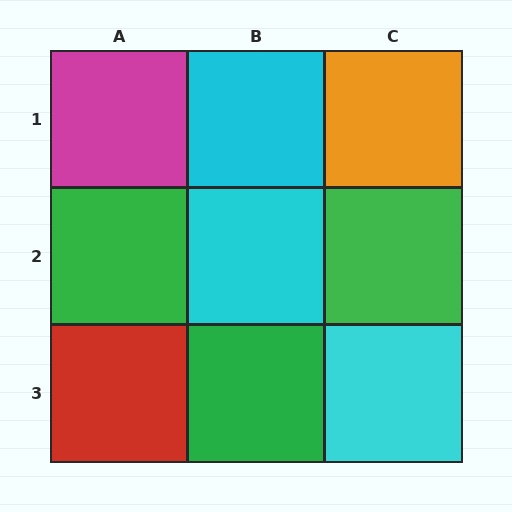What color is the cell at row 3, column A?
Red.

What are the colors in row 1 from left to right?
Magenta, cyan, orange.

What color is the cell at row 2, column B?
Cyan.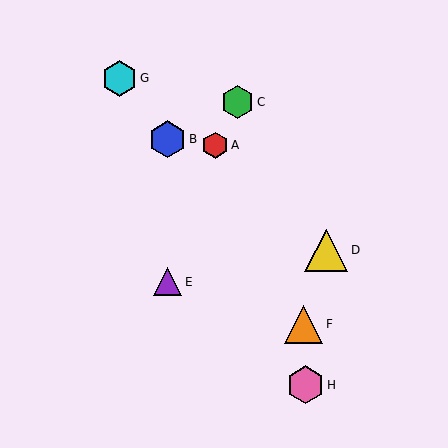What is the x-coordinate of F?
Object F is at x≈303.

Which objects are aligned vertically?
Objects B, E are aligned vertically.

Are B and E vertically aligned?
Yes, both are at x≈168.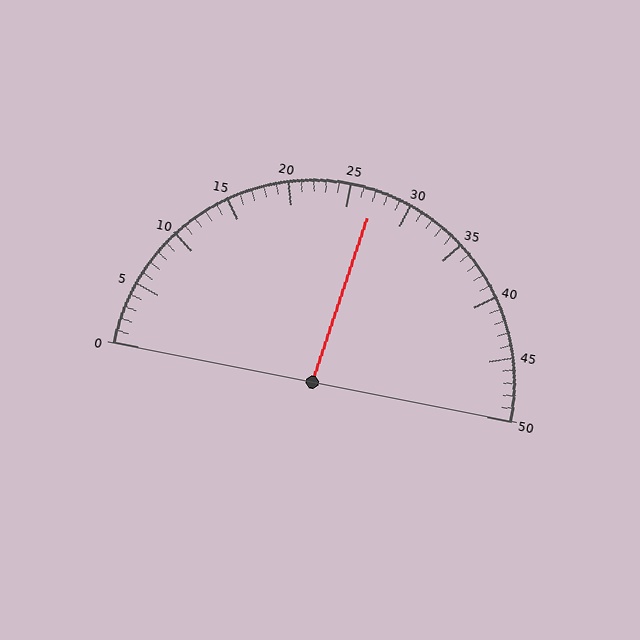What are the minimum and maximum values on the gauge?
The gauge ranges from 0 to 50.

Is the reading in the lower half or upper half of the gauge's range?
The reading is in the upper half of the range (0 to 50).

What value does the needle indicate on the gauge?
The needle indicates approximately 27.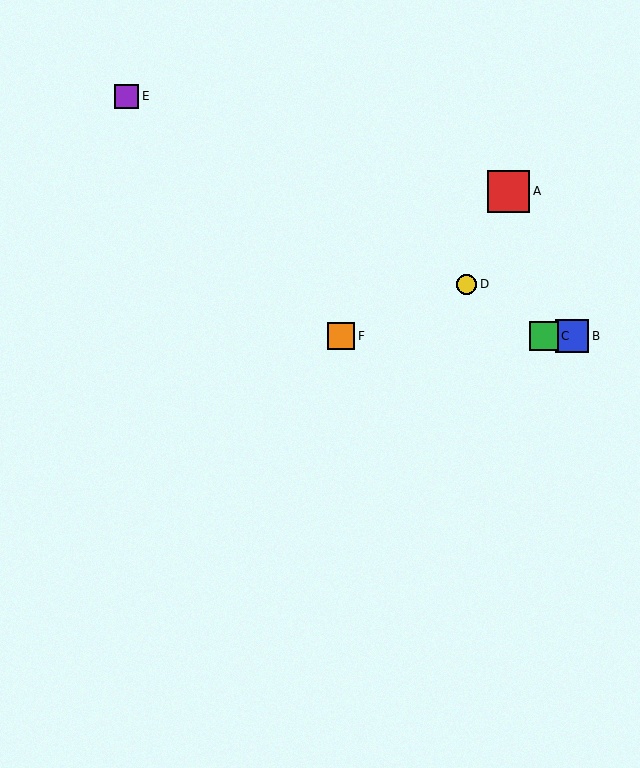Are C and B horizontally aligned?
Yes, both are at y≈336.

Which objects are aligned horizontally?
Objects B, C, F are aligned horizontally.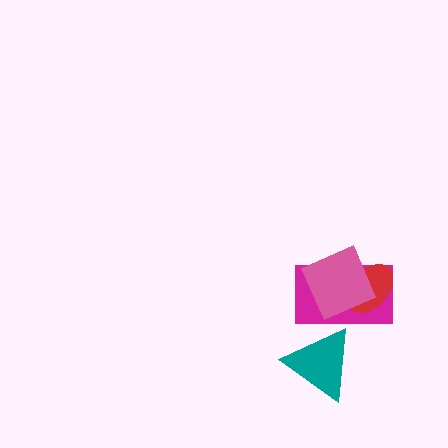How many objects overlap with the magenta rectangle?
3 objects overlap with the magenta rectangle.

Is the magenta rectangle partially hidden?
Yes, it is partially covered by another shape.